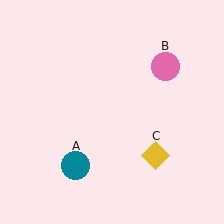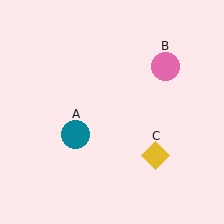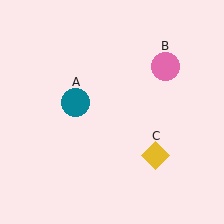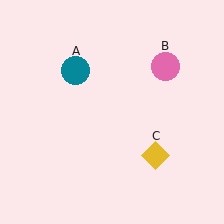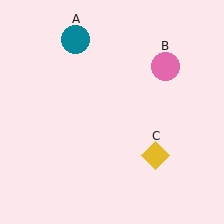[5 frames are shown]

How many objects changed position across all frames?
1 object changed position: teal circle (object A).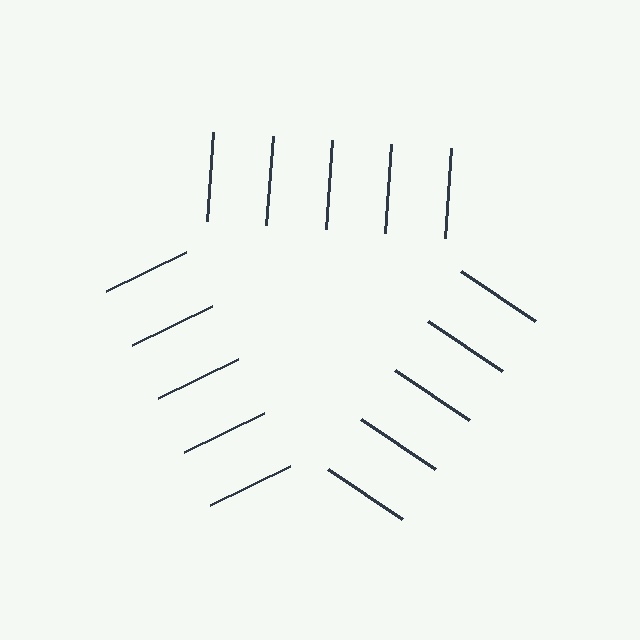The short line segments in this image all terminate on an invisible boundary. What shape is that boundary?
An illusory triangle — the line segments terminate on its edges but no continuous stroke is drawn.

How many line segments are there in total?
15 — 5 along each of the 3 edges.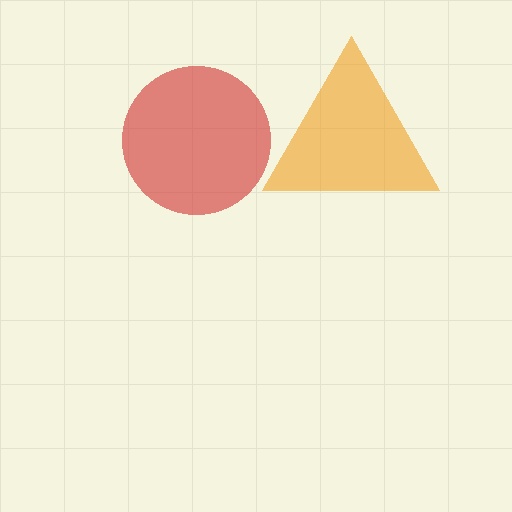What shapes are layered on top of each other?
The layered shapes are: a red circle, an orange triangle.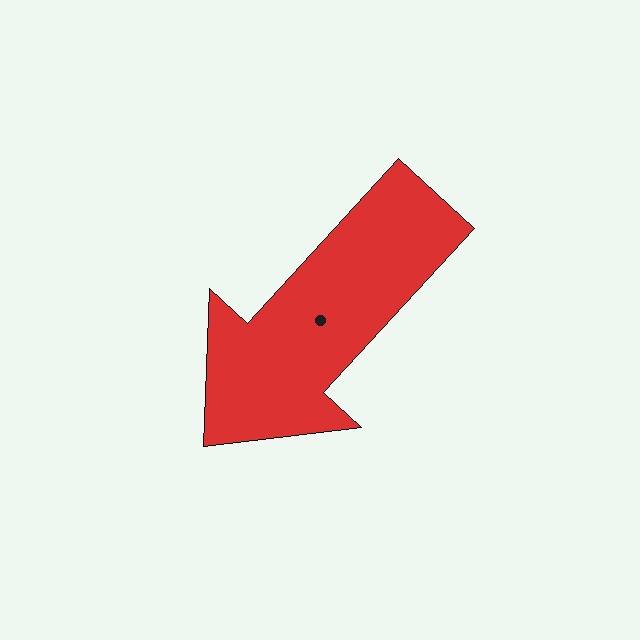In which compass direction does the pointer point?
Southwest.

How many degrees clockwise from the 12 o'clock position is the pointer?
Approximately 223 degrees.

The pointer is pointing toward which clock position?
Roughly 7 o'clock.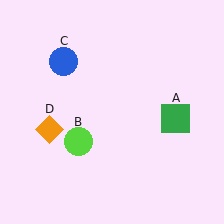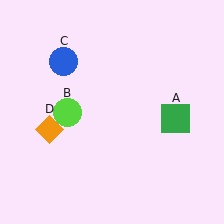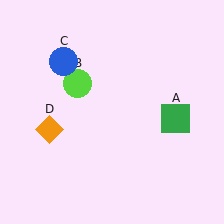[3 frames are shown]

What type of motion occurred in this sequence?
The lime circle (object B) rotated clockwise around the center of the scene.